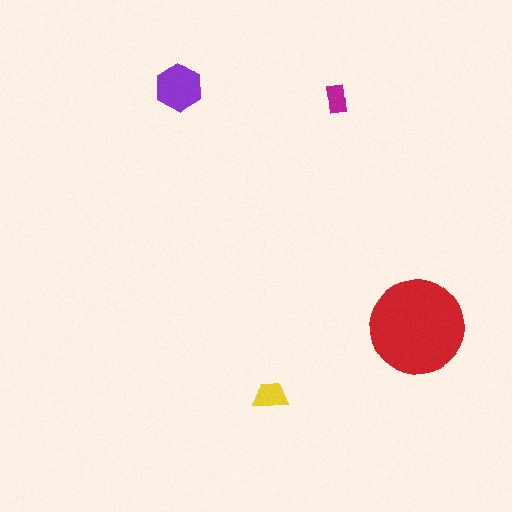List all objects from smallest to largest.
The magenta rectangle, the yellow trapezoid, the purple hexagon, the red circle.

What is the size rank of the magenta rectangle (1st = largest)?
4th.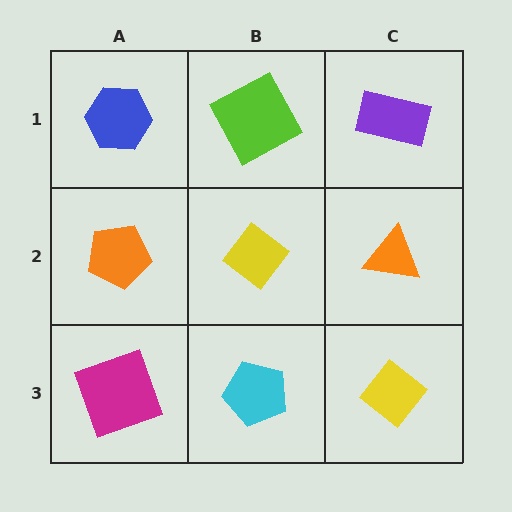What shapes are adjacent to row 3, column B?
A yellow diamond (row 2, column B), a magenta square (row 3, column A), a yellow diamond (row 3, column C).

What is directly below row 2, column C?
A yellow diamond.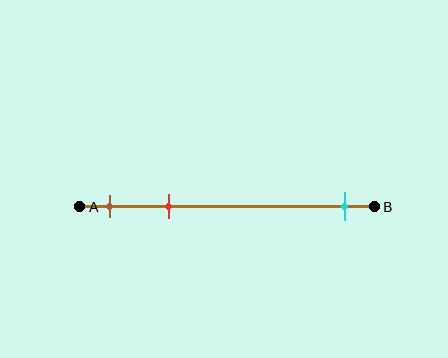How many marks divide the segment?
There are 3 marks dividing the segment.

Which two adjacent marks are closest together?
The brown and red marks are the closest adjacent pair.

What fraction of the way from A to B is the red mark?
The red mark is approximately 30% (0.3) of the way from A to B.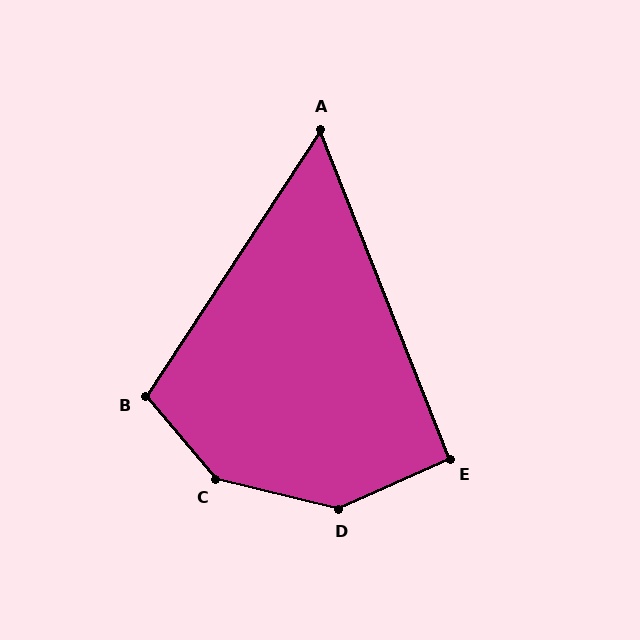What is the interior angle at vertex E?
Approximately 93 degrees (approximately right).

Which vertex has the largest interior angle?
C, at approximately 144 degrees.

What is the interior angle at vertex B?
Approximately 107 degrees (obtuse).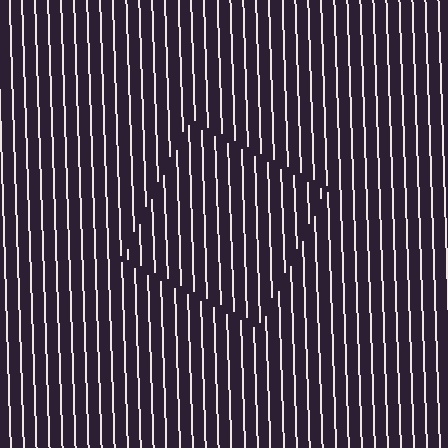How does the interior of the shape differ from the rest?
The interior of the shape contains the same grating, shifted by half a period — the contour is defined by the phase discontinuity where line-ends from the inner and outer gratings abut.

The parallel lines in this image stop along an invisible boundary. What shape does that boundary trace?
An illusory square. The interior of the shape contains the same grating, shifted by half a period — the contour is defined by the phase discontinuity where line-ends from the inner and outer gratings abut.